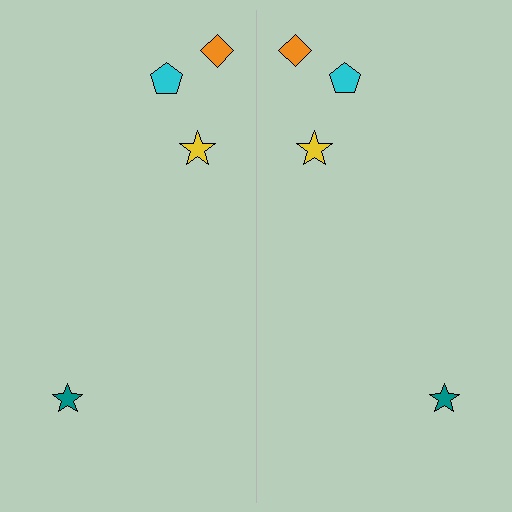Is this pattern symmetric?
Yes, this pattern has bilateral (reflection) symmetry.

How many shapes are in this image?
There are 8 shapes in this image.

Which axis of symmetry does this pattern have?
The pattern has a vertical axis of symmetry running through the center of the image.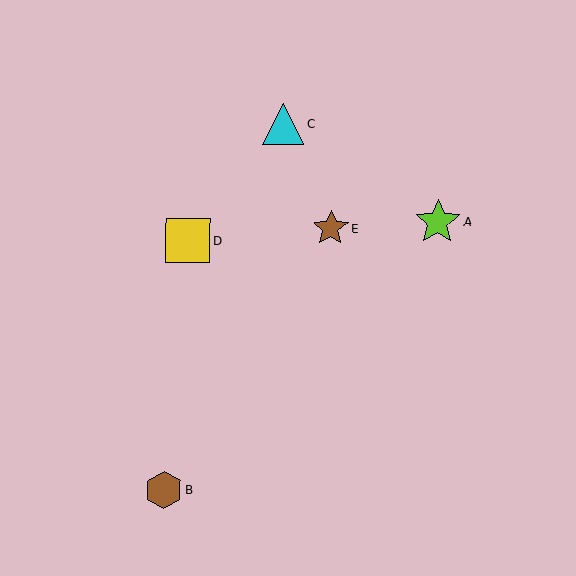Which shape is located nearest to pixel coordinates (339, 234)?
The brown star (labeled E) at (331, 229) is nearest to that location.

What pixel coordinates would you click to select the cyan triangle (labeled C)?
Click at (284, 124) to select the cyan triangle C.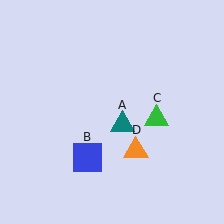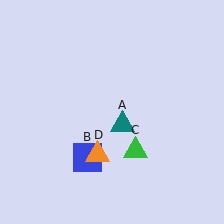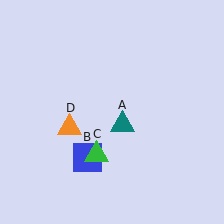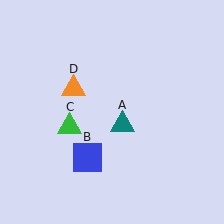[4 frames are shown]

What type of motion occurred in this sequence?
The green triangle (object C), orange triangle (object D) rotated clockwise around the center of the scene.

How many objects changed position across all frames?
2 objects changed position: green triangle (object C), orange triangle (object D).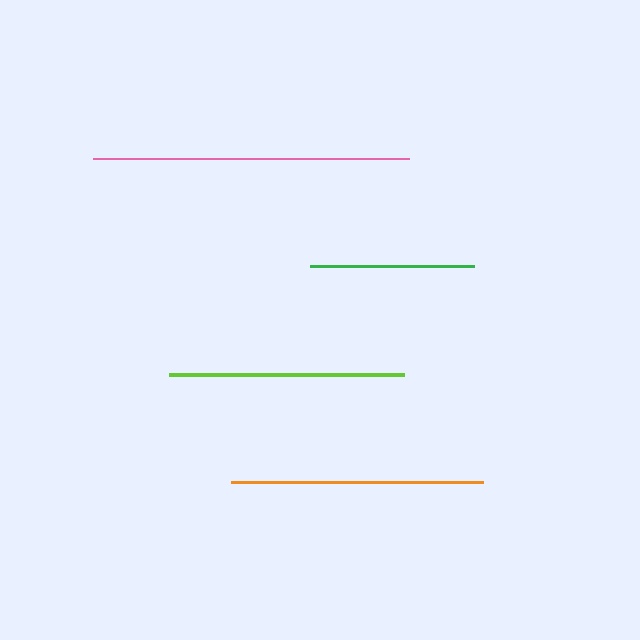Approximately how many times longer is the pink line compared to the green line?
The pink line is approximately 1.9 times the length of the green line.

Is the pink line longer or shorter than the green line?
The pink line is longer than the green line.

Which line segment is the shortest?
The green line is the shortest at approximately 164 pixels.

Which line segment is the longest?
The pink line is the longest at approximately 316 pixels.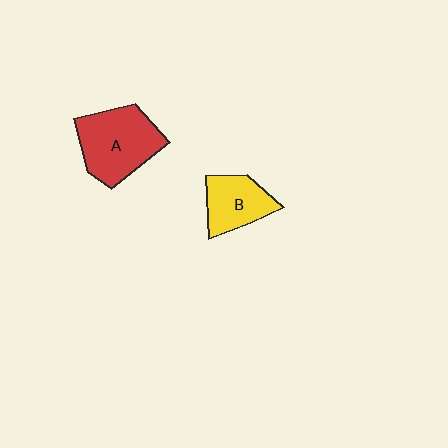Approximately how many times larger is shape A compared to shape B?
Approximately 1.5 times.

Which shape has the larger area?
Shape A (red).